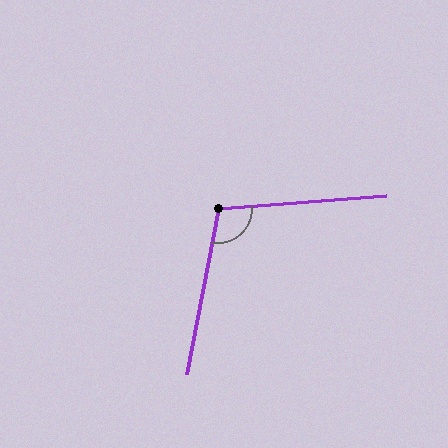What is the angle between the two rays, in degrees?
Approximately 105 degrees.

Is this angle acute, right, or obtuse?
It is obtuse.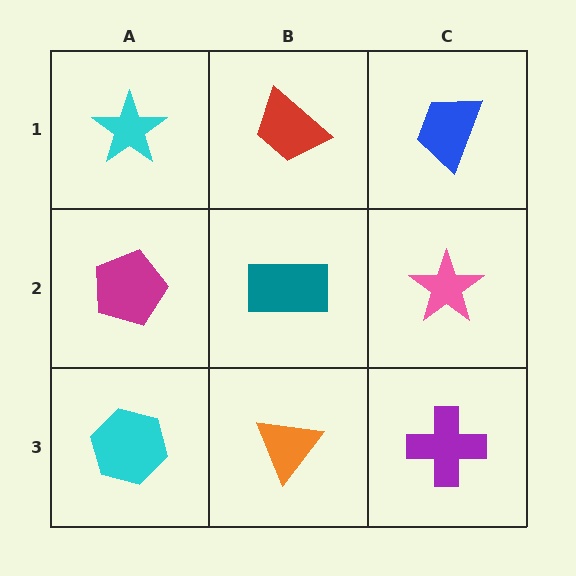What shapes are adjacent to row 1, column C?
A pink star (row 2, column C), a red trapezoid (row 1, column B).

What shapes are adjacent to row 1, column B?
A teal rectangle (row 2, column B), a cyan star (row 1, column A), a blue trapezoid (row 1, column C).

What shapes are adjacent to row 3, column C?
A pink star (row 2, column C), an orange triangle (row 3, column B).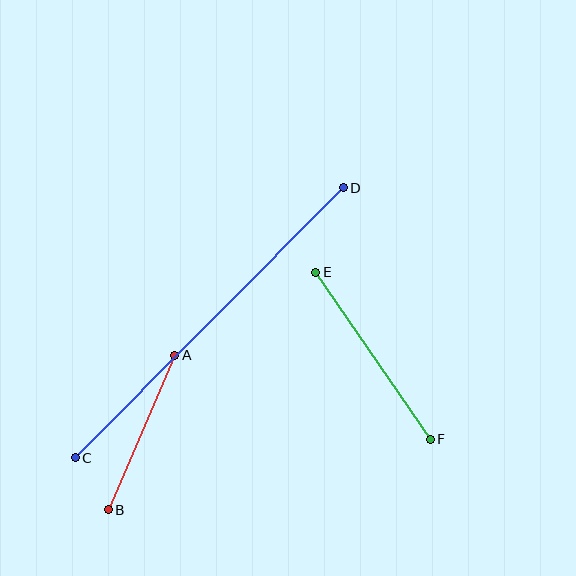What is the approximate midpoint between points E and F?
The midpoint is at approximately (373, 356) pixels.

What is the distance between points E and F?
The distance is approximately 203 pixels.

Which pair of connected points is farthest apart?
Points C and D are farthest apart.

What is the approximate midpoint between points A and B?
The midpoint is at approximately (141, 433) pixels.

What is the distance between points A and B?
The distance is approximately 169 pixels.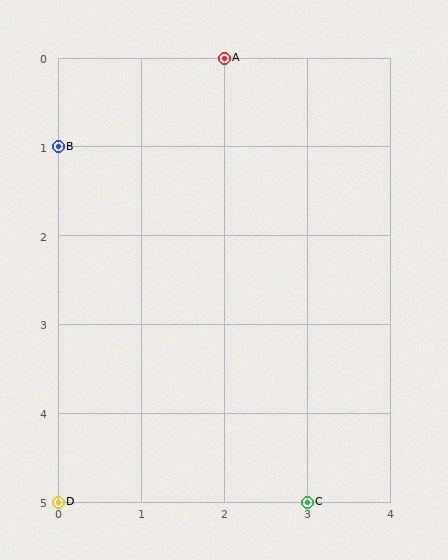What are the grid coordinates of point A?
Point A is at grid coordinates (2, 0).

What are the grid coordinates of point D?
Point D is at grid coordinates (0, 5).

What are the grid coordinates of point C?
Point C is at grid coordinates (3, 5).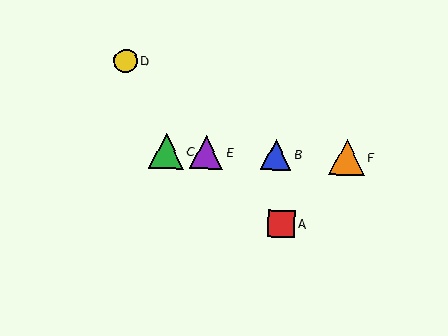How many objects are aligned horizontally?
4 objects (B, C, E, F) are aligned horizontally.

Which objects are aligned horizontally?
Objects B, C, E, F are aligned horizontally.